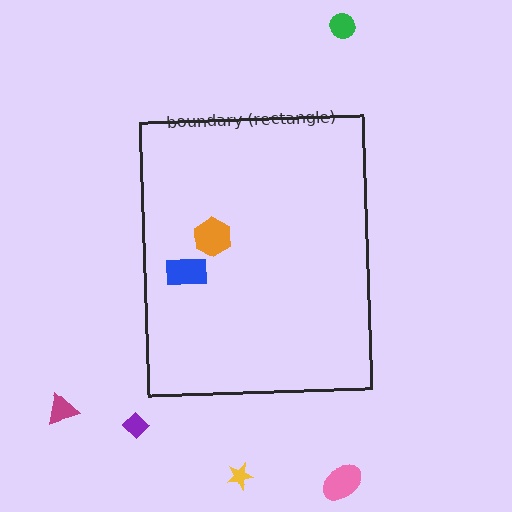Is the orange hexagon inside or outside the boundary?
Inside.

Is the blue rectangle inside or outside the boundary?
Inside.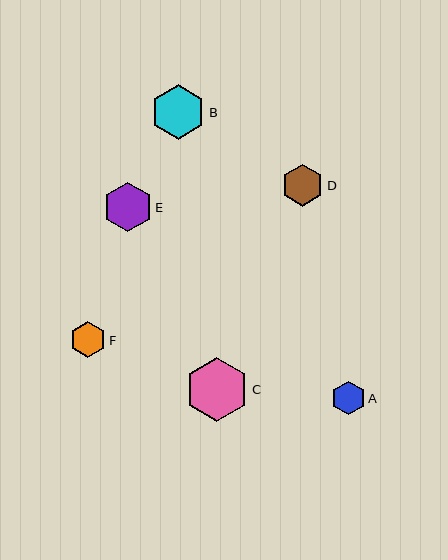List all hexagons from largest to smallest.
From largest to smallest: C, B, E, D, F, A.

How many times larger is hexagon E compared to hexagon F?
Hexagon E is approximately 1.4 times the size of hexagon F.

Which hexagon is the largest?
Hexagon C is the largest with a size of approximately 63 pixels.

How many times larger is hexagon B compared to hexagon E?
Hexagon B is approximately 1.1 times the size of hexagon E.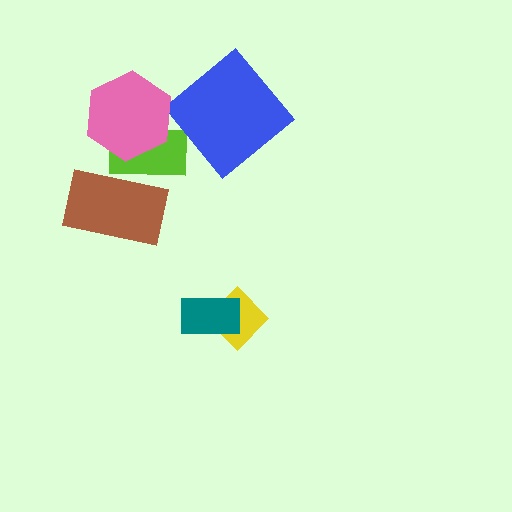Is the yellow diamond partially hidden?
Yes, it is partially covered by another shape.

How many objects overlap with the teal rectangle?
1 object overlaps with the teal rectangle.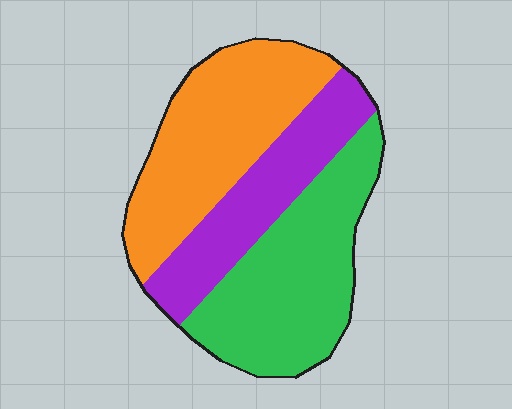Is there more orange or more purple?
Orange.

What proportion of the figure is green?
Green covers around 40% of the figure.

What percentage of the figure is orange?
Orange takes up between a third and a half of the figure.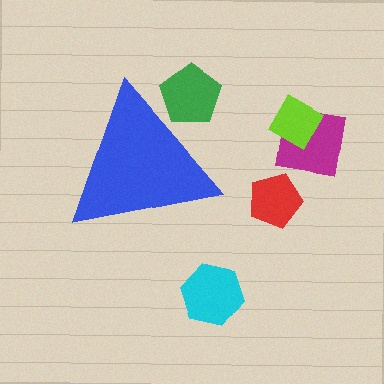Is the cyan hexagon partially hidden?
No, the cyan hexagon is fully visible.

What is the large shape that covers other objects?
A blue triangle.